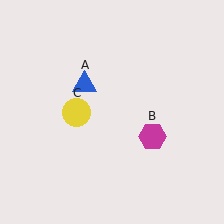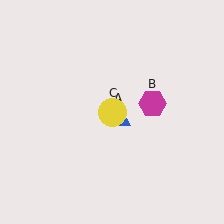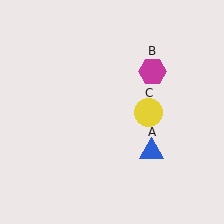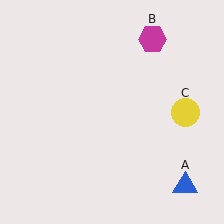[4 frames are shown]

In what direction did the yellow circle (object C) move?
The yellow circle (object C) moved right.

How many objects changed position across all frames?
3 objects changed position: blue triangle (object A), magenta hexagon (object B), yellow circle (object C).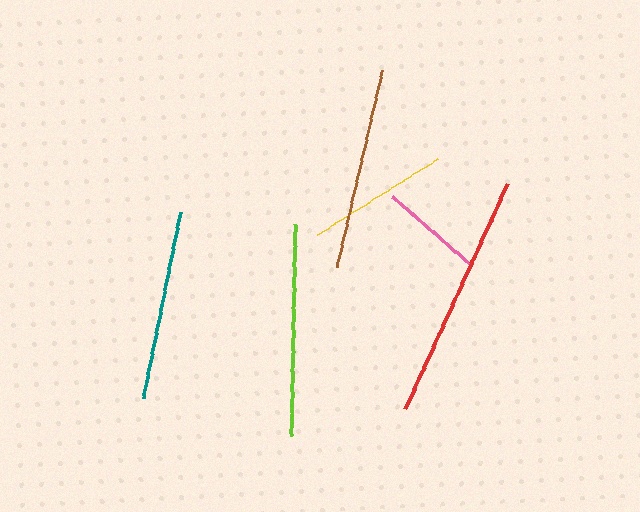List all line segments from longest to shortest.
From longest to shortest: red, lime, brown, teal, yellow, pink.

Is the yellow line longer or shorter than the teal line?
The teal line is longer than the yellow line.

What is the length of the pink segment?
The pink segment is approximately 101 pixels long.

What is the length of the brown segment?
The brown segment is approximately 203 pixels long.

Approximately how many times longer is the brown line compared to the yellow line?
The brown line is approximately 1.4 times the length of the yellow line.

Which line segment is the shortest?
The pink line is the shortest at approximately 101 pixels.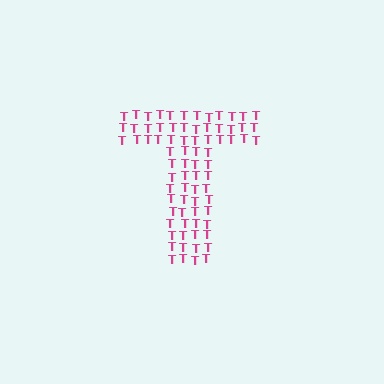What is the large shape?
The large shape is the letter T.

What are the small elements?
The small elements are letter T's.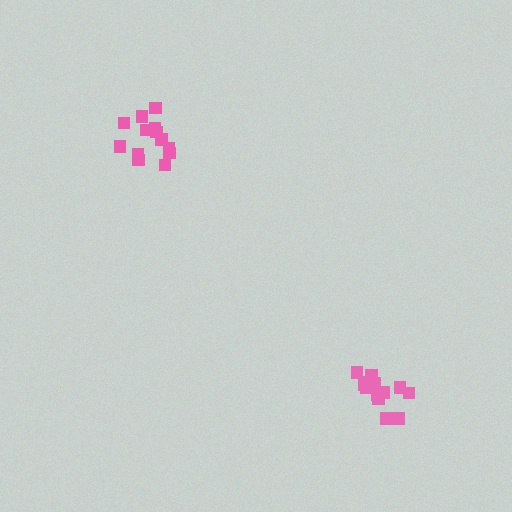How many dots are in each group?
Group 1: 14 dots, Group 2: 13 dots (27 total).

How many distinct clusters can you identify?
There are 2 distinct clusters.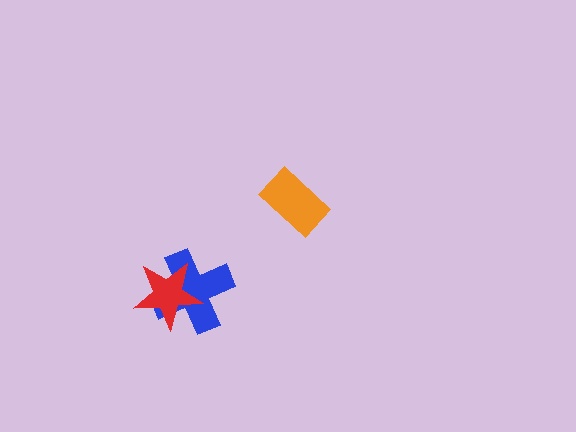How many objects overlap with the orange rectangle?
0 objects overlap with the orange rectangle.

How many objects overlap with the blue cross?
1 object overlaps with the blue cross.